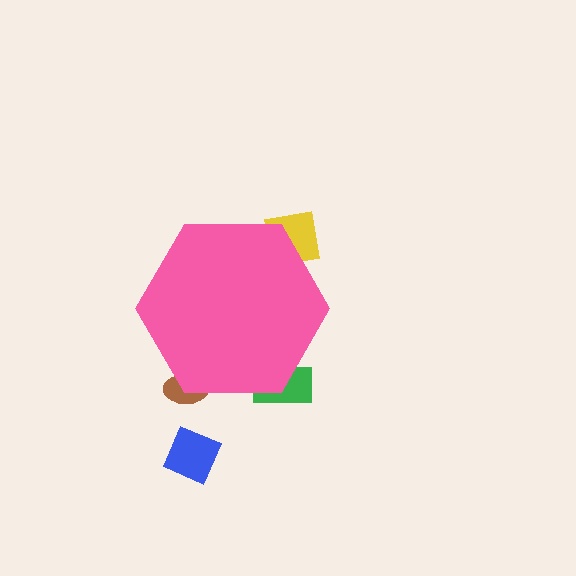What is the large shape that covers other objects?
A pink hexagon.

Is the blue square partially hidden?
No, the blue square is fully visible.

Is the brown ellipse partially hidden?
Yes, the brown ellipse is partially hidden behind the pink hexagon.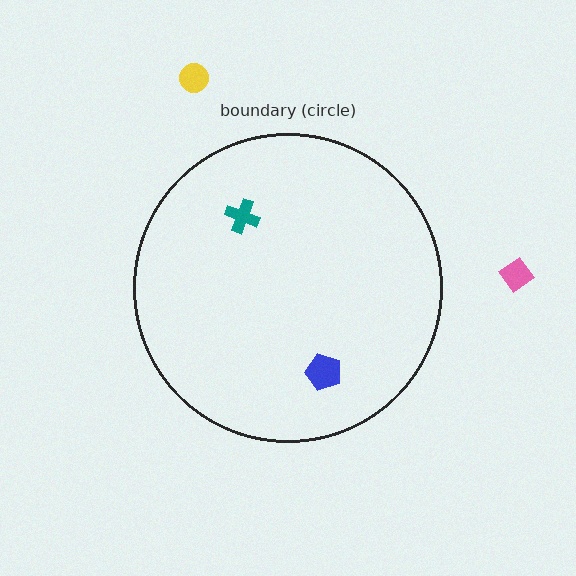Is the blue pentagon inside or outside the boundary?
Inside.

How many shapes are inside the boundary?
2 inside, 2 outside.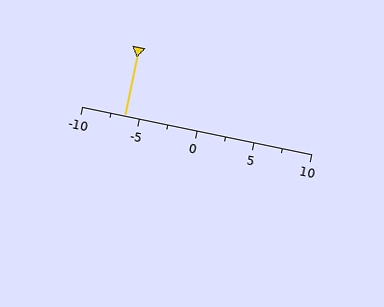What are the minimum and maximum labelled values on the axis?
The axis runs from -10 to 10.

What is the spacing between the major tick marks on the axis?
The major ticks are spaced 5 apart.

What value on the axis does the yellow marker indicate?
The marker indicates approximately -6.2.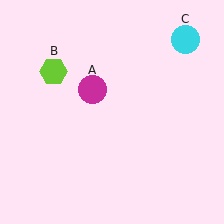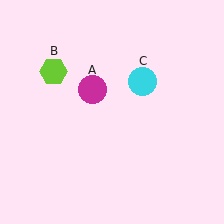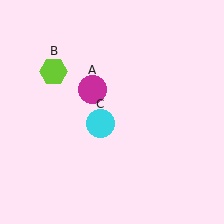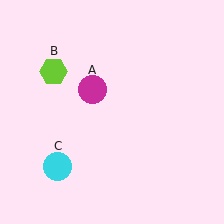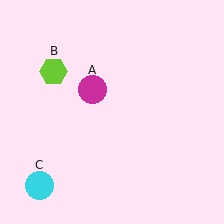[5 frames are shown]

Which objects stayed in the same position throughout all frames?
Magenta circle (object A) and lime hexagon (object B) remained stationary.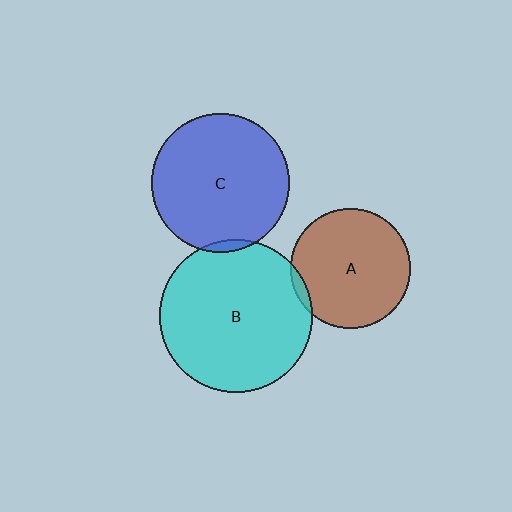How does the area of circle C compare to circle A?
Approximately 1.3 times.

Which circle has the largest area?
Circle B (cyan).